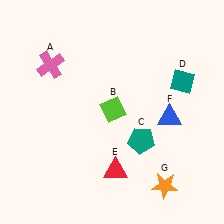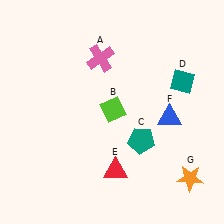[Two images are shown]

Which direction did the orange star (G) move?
The orange star (G) moved right.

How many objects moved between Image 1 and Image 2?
2 objects moved between the two images.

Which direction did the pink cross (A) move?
The pink cross (A) moved right.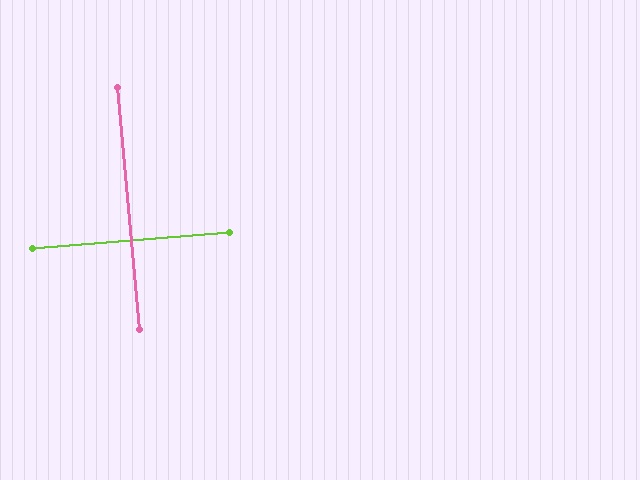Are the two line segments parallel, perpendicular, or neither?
Perpendicular — they meet at approximately 89°.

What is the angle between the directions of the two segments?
Approximately 89 degrees.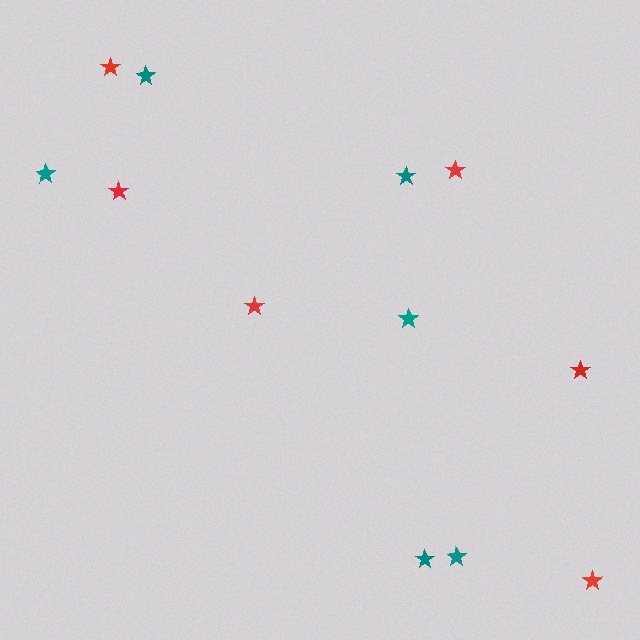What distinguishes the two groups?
There are 2 groups: one group of teal stars (6) and one group of red stars (6).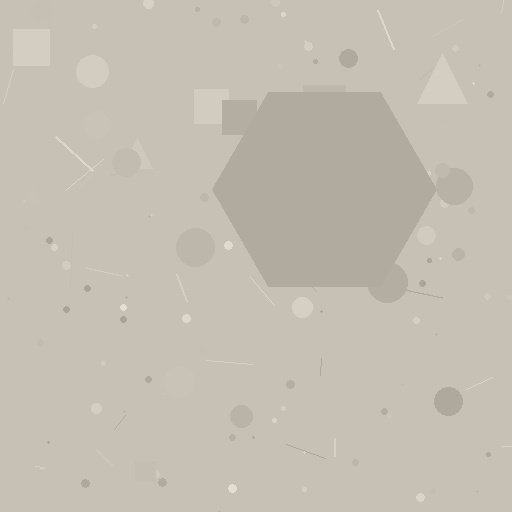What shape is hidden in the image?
A hexagon is hidden in the image.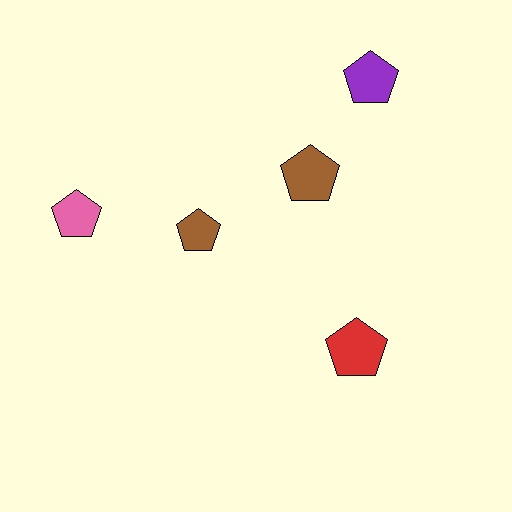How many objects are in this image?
There are 5 objects.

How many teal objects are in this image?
There are no teal objects.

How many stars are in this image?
There are no stars.